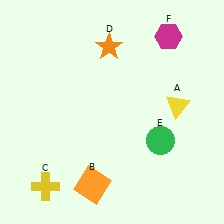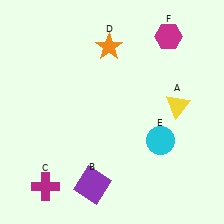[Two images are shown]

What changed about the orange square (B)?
In Image 1, B is orange. In Image 2, it changed to purple.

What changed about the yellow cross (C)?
In Image 1, C is yellow. In Image 2, it changed to magenta.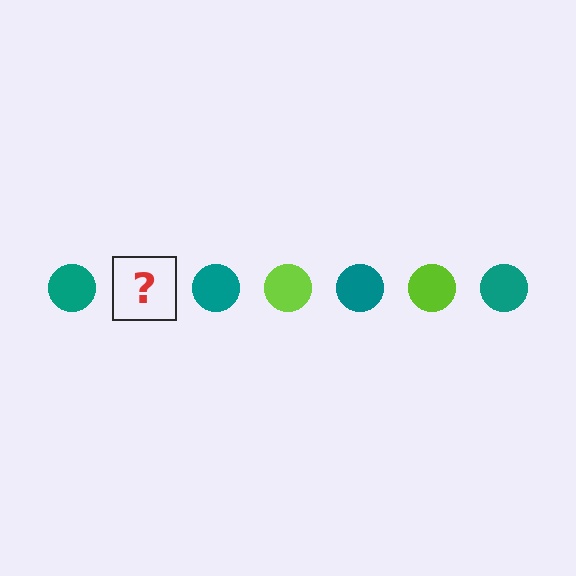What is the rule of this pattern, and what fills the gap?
The rule is that the pattern cycles through teal, lime circles. The gap should be filled with a lime circle.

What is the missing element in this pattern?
The missing element is a lime circle.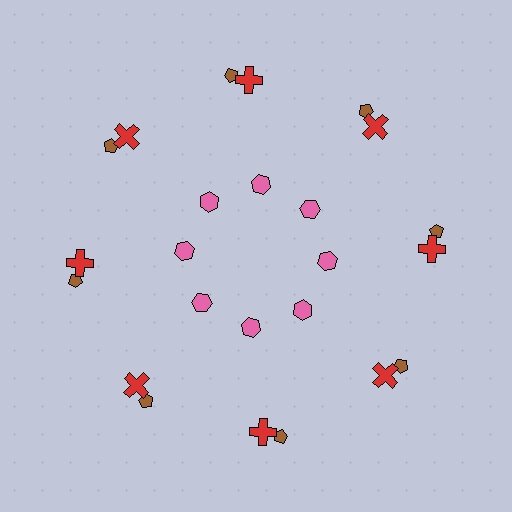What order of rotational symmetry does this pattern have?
This pattern has 8-fold rotational symmetry.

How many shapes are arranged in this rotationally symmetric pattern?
There are 24 shapes, arranged in 8 groups of 3.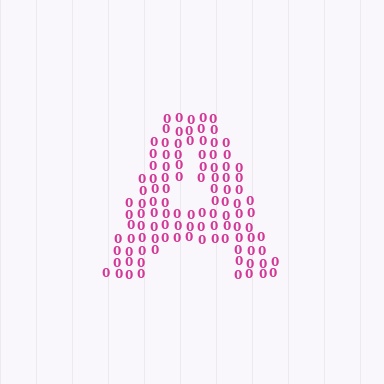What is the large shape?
The large shape is the letter A.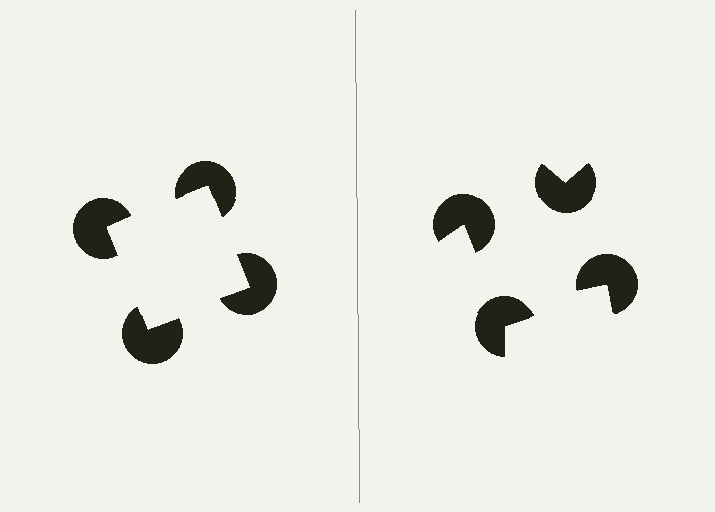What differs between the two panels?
The pac-man discs are positioned identically on both sides; only the wedge orientations differ. On the left they align to a square; on the right they are misaligned.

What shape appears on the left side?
An illusory square.